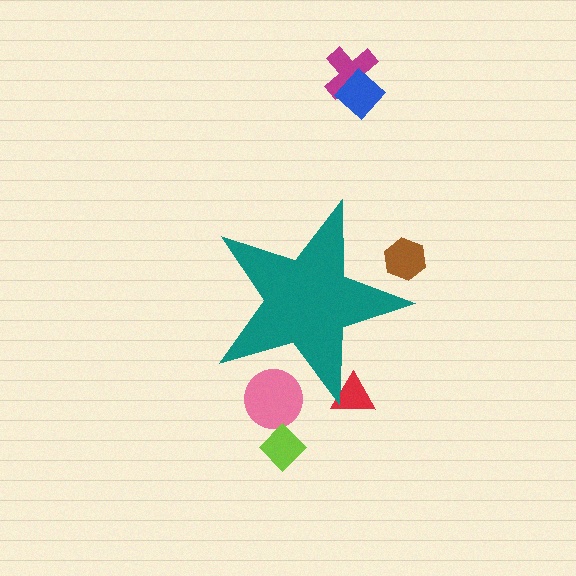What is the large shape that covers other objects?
A teal star.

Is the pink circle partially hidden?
Yes, the pink circle is partially hidden behind the teal star.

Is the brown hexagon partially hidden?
Yes, the brown hexagon is partially hidden behind the teal star.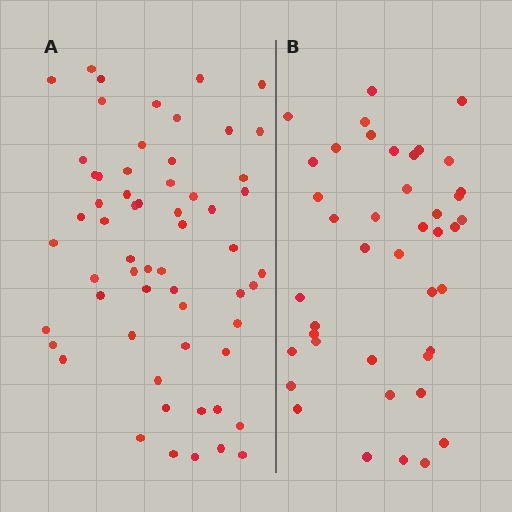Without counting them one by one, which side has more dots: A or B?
Region A (the left region) has more dots.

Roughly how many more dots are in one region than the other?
Region A has approximately 20 more dots than region B.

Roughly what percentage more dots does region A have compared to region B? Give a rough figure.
About 45% more.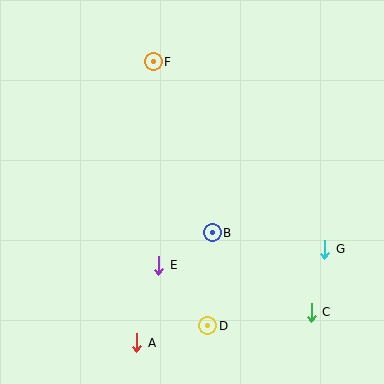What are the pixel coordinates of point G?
Point G is at (325, 249).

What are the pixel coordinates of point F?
Point F is at (153, 62).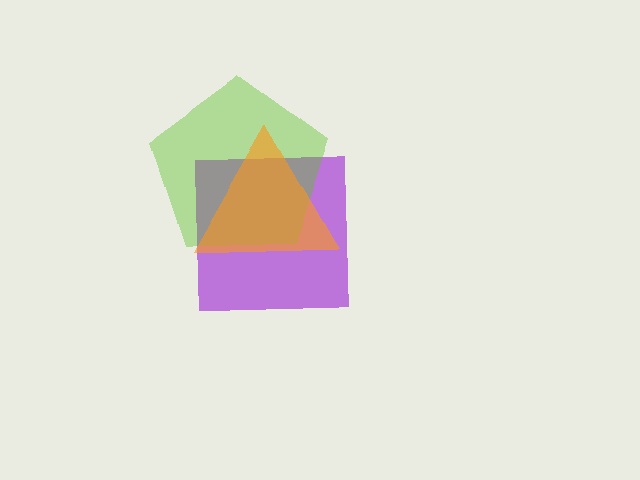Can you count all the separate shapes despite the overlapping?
Yes, there are 3 separate shapes.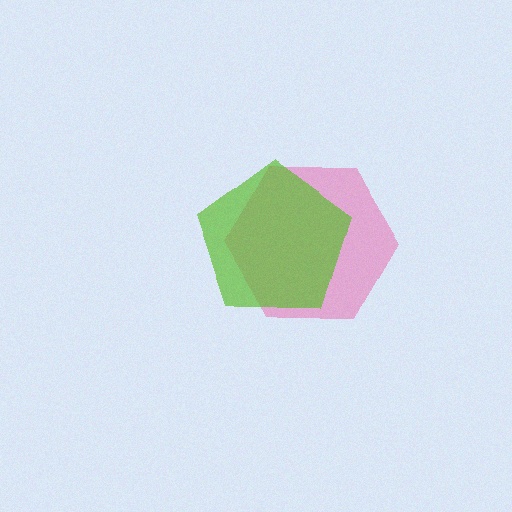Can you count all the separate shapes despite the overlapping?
Yes, there are 2 separate shapes.